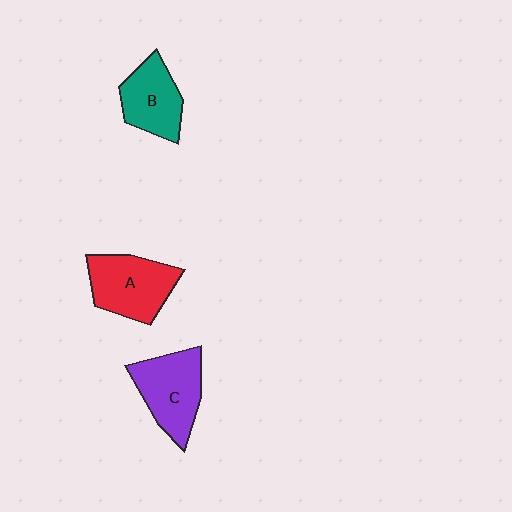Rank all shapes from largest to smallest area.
From largest to smallest: A (red), C (purple), B (teal).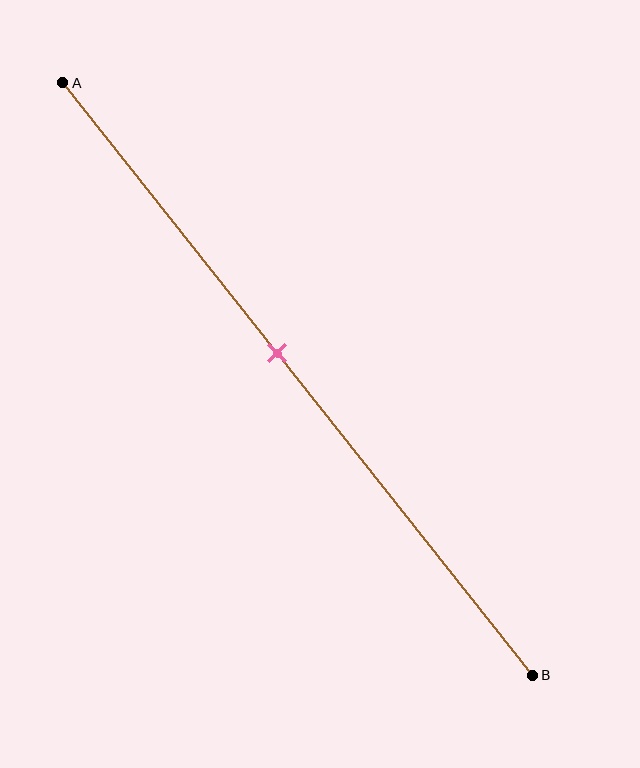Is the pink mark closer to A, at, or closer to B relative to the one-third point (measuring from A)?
The pink mark is closer to point B than the one-third point of segment AB.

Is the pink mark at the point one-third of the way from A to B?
No, the mark is at about 45% from A, not at the 33% one-third point.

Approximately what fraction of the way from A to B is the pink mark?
The pink mark is approximately 45% of the way from A to B.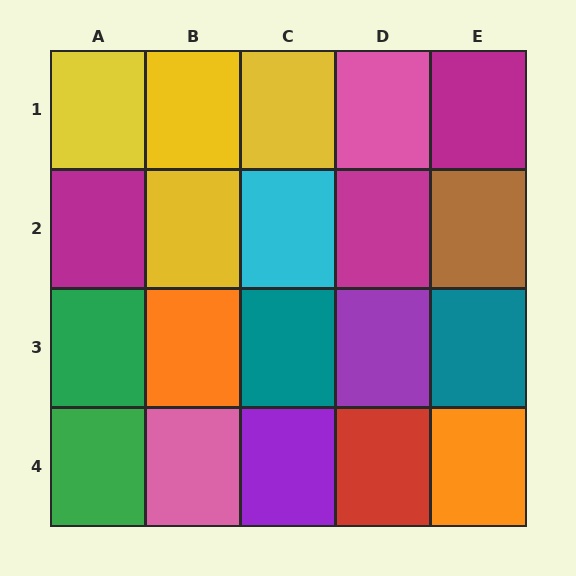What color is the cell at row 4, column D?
Red.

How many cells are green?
2 cells are green.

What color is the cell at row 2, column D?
Magenta.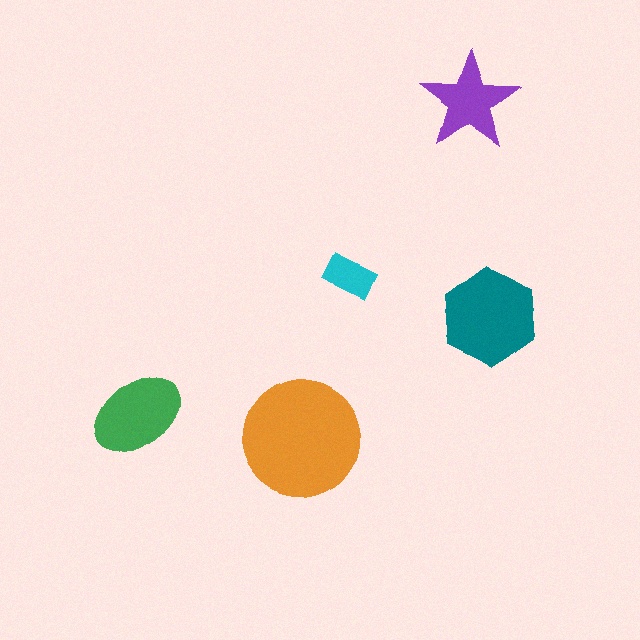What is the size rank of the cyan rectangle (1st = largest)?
5th.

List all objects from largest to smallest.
The orange circle, the teal hexagon, the green ellipse, the purple star, the cyan rectangle.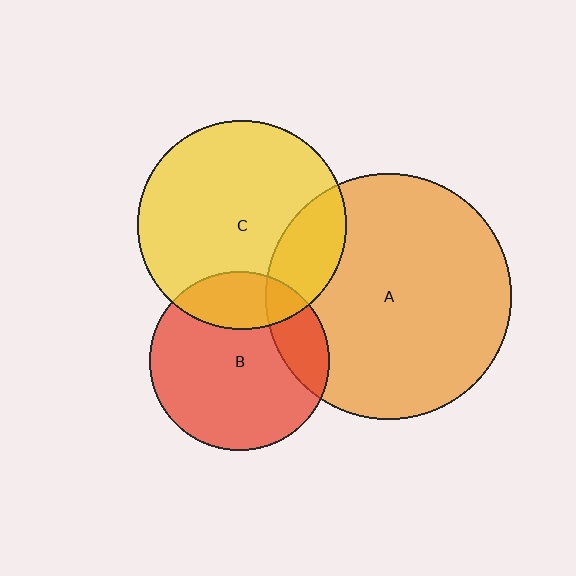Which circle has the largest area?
Circle A (orange).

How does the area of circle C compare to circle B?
Approximately 1.4 times.